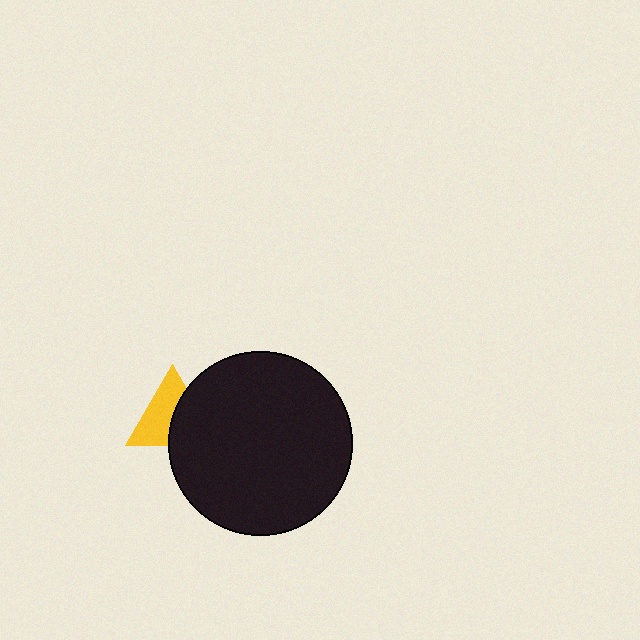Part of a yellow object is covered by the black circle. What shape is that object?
It is a triangle.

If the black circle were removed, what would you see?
You would see the complete yellow triangle.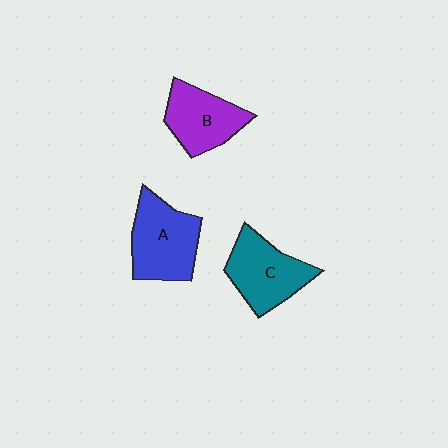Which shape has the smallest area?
Shape B (purple).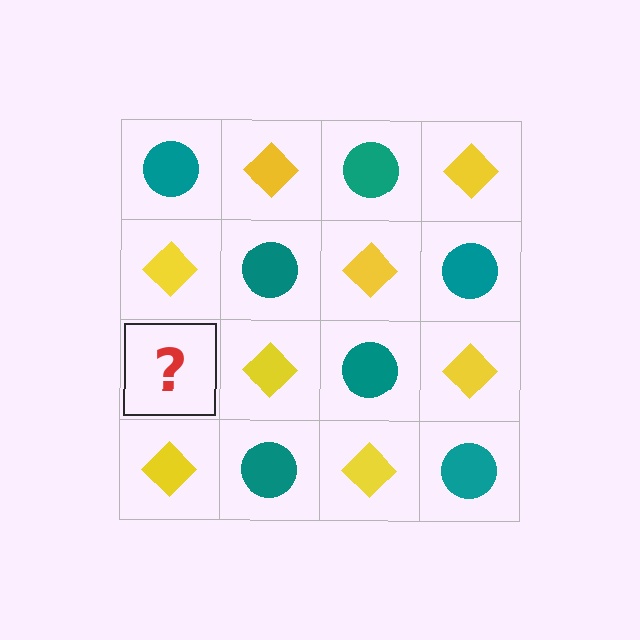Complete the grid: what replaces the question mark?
The question mark should be replaced with a teal circle.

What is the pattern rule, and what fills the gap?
The rule is that it alternates teal circle and yellow diamond in a checkerboard pattern. The gap should be filled with a teal circle.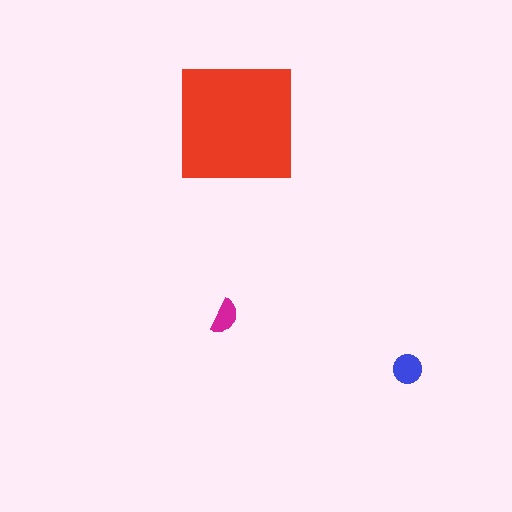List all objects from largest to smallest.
The red square, the blue circle, the magenta semicircle.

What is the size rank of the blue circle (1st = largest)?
2nd.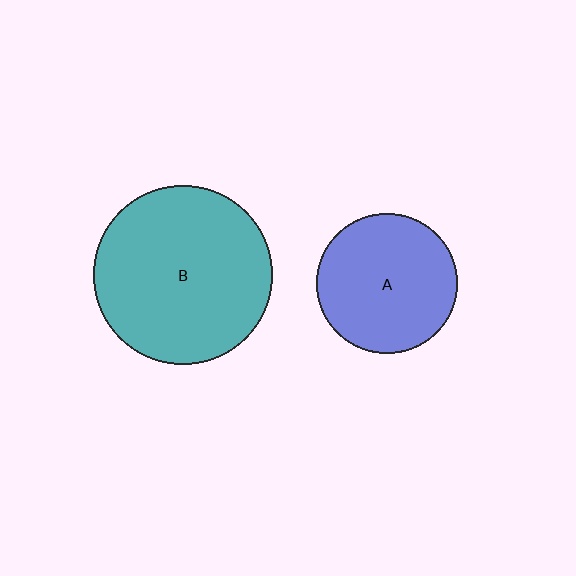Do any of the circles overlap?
No, none of the circles overlap.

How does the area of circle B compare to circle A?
Approximately 1.6 times.